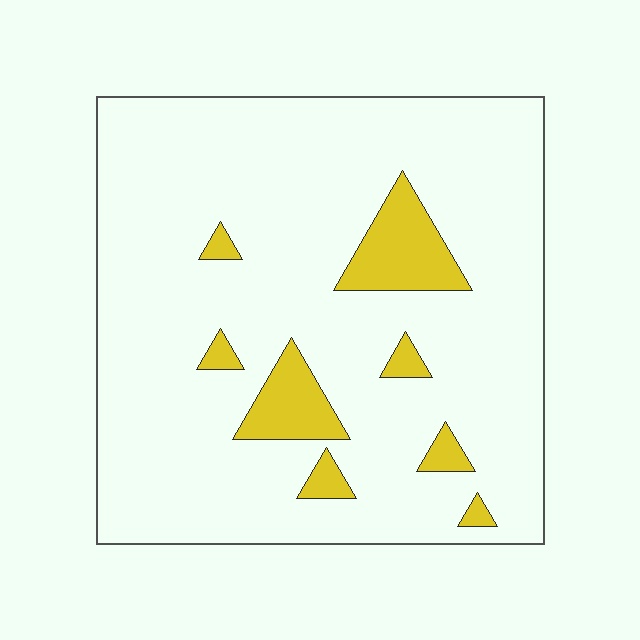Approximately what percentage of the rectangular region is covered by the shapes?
Approximately 10%.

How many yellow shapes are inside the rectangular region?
8.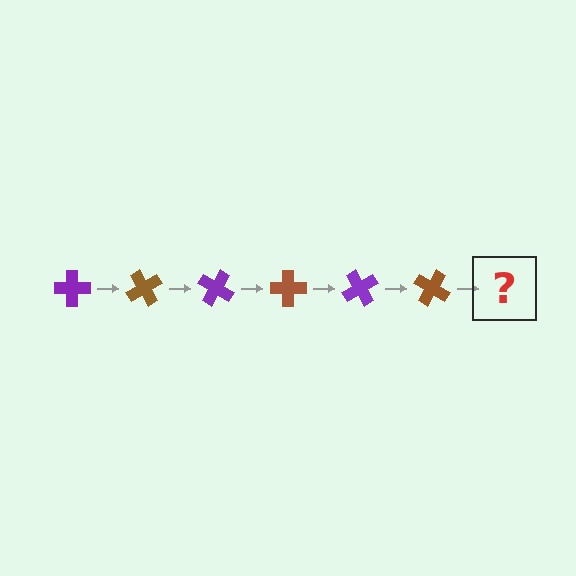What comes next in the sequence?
The next element should be a purple cross, rotated 360 degrees from the start.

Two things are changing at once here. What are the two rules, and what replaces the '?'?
The two rules are that it rotates 60 degrees each step and the color cycles through purple and brown. The '?' should be a purple cross, rotated 360 degrees from the start.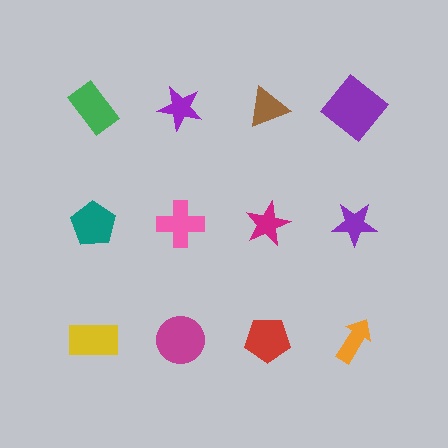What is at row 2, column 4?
A purple star.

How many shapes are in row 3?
4 shapes.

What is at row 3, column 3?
A red pentagon.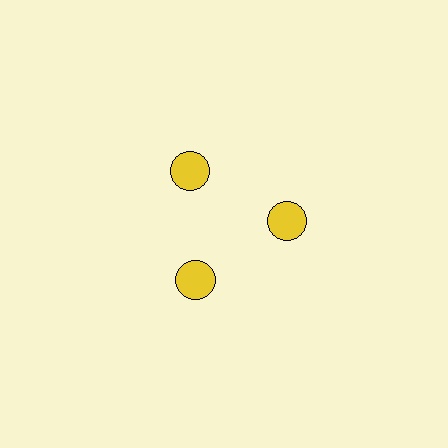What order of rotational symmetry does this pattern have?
This pattern has 3-fold rotational symmetry.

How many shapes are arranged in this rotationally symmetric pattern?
There are 3 shapes, arranged in 3 groups of 1.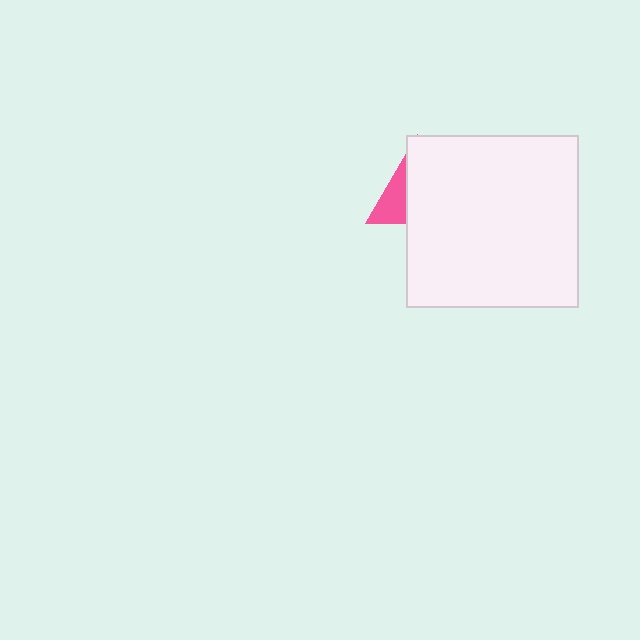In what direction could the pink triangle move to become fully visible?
The pink triangle could move left. That would shift it out from behind the white square entirely.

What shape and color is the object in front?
The object in front is a white square.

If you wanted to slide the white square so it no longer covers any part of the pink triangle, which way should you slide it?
Slide it right — that is the most direct way to separate the two shapes.